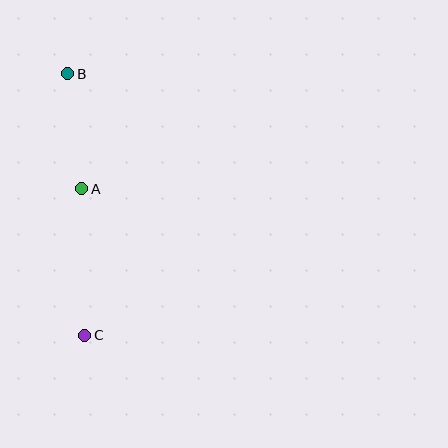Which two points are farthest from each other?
Points B and C are farthest from each other.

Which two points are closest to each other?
Points A and B are closest to each other.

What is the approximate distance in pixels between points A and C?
The distance between A and C is approximately 146 pixels.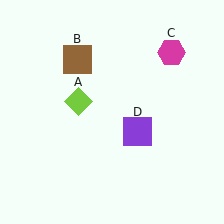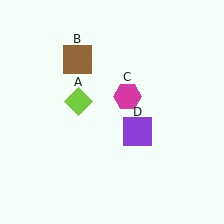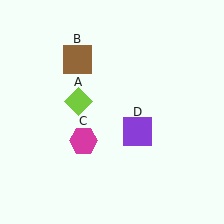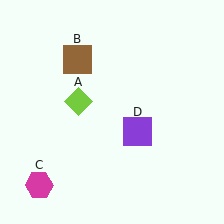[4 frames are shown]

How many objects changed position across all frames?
1 object changed position: magenta hexagon (object C).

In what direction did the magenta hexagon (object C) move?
The magenta hexagon (object C) moved down and to the left.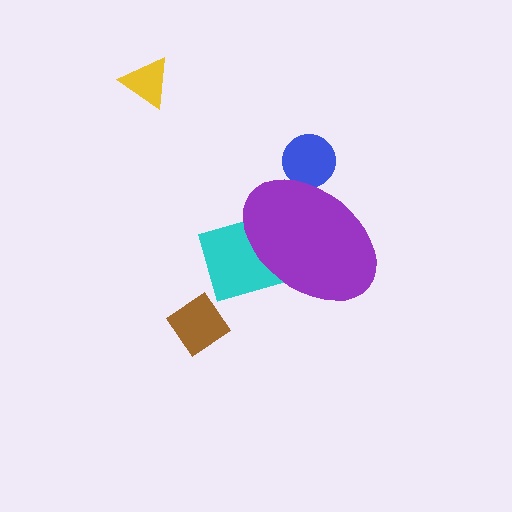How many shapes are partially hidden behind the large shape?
3 shapes are partially hidden.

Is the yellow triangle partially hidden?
No, the yellow triangle is fully visible.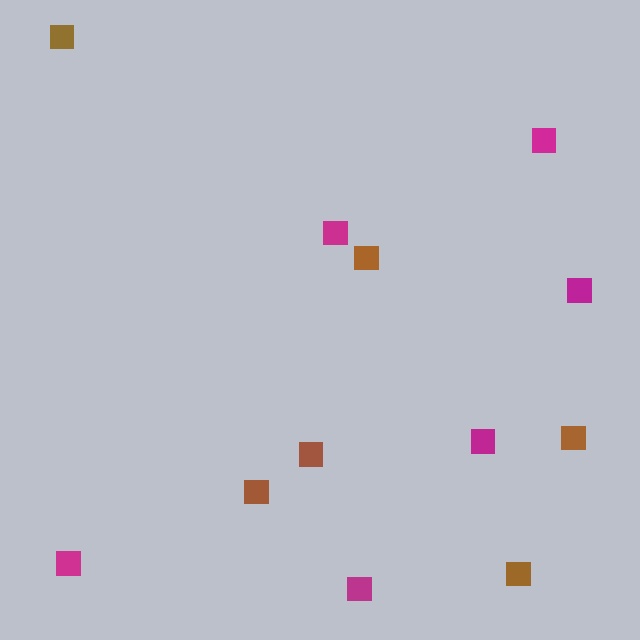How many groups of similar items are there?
There are 2 groups: one group of brown squares (6) and one group of magenta squares (6).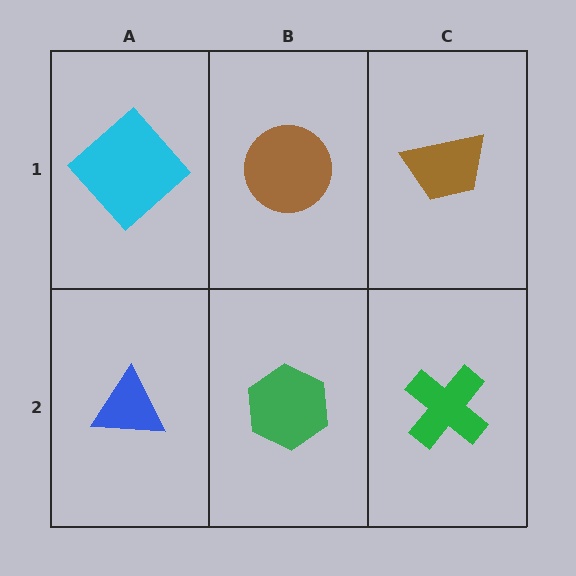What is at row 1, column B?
A brown circle.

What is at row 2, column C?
A green cross.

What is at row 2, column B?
A green hexagon.